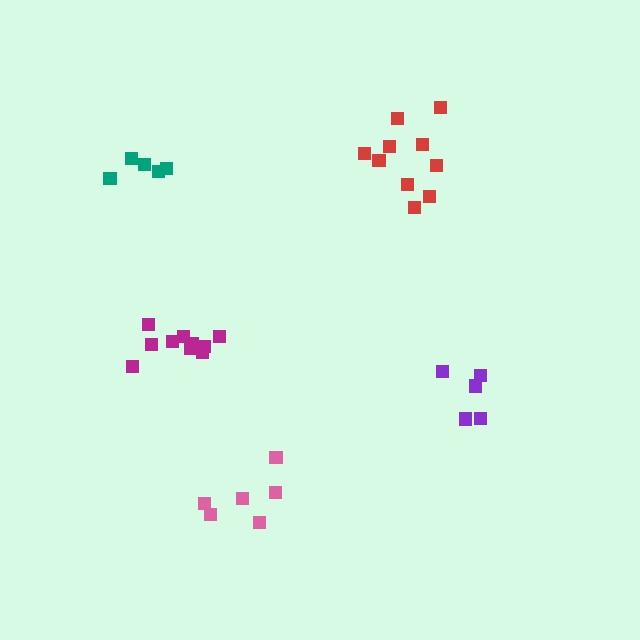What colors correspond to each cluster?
The clusters are colored: red, purple, pink, magenta, teal.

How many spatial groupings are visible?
There are 5 spatial groupings.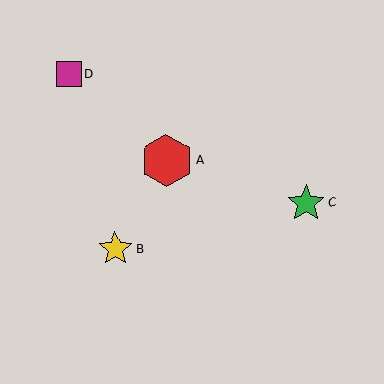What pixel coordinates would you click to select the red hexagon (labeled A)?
Click at (166, 161) to select the red hexagon A.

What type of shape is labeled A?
Shape A is a red hexagon.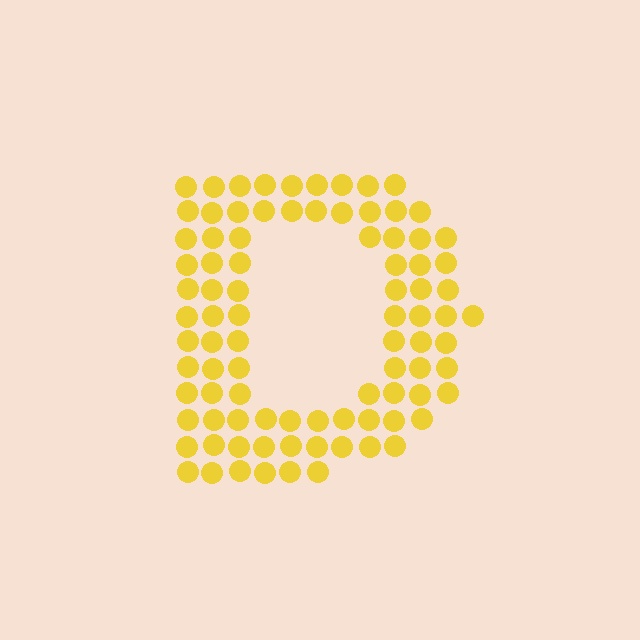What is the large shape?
The large shape is the letter D.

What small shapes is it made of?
It is made of small circles.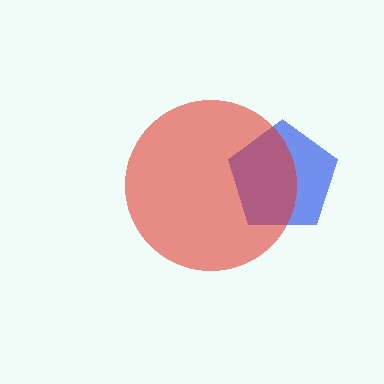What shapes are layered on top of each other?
The layered shapes are: a blue pentagon, a red circle.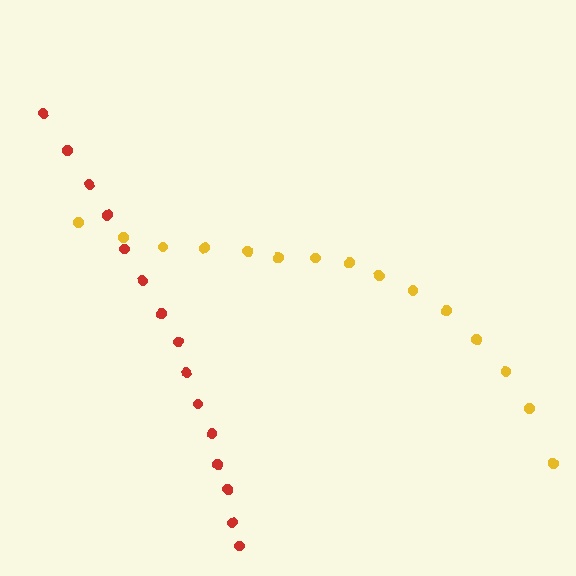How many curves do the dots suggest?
There are 2 distinct paths.